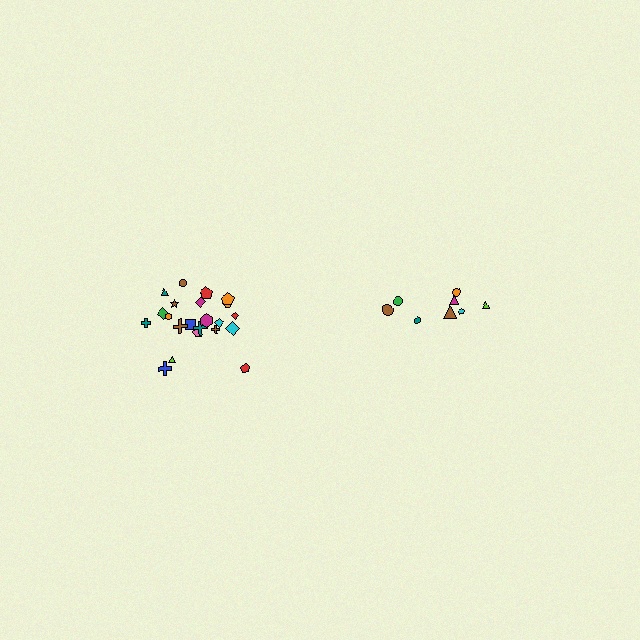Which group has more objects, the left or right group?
The left group.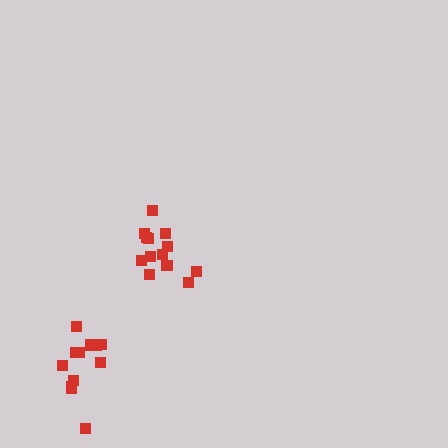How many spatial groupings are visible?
There are 2 spatial groupings.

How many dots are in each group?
Group 1: 12 dots, Group 2: 13 dots (25 total).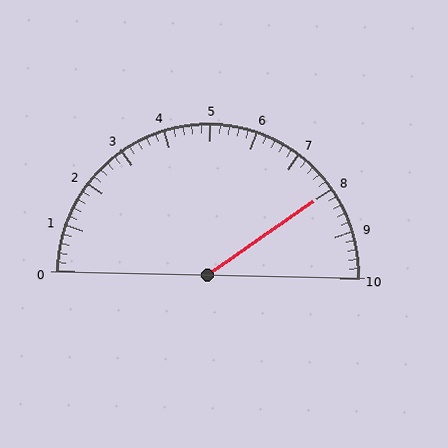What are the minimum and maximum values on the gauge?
The gauge ranges from 0 to 10.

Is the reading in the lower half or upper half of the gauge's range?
The reading is in the upper half of the range (0 to 10).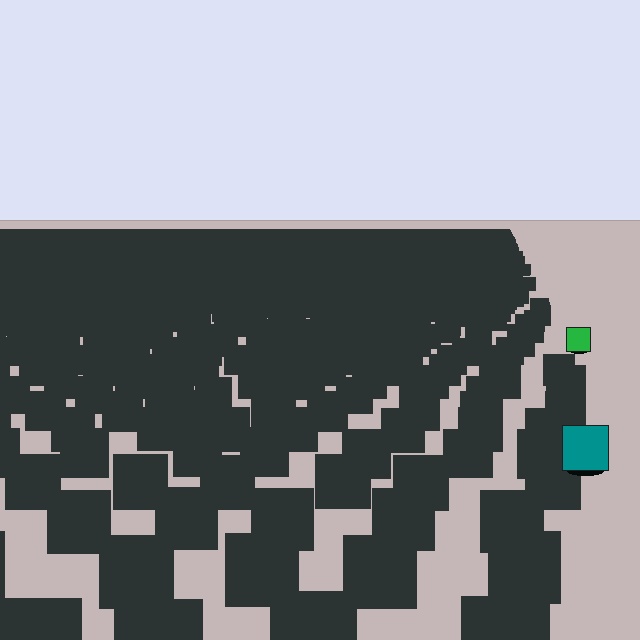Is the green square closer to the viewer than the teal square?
No. The teal square is closer — you can tell from the texture gradient: the ground texture is coarser near it.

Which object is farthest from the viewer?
The green square is farthest from the viewer. It appears smaller and the ground texture around it is denser.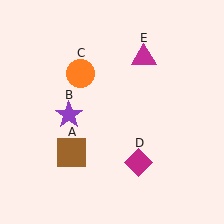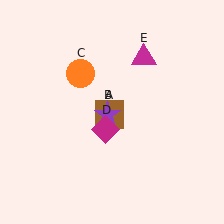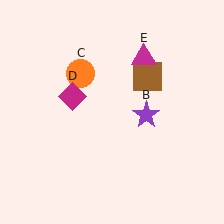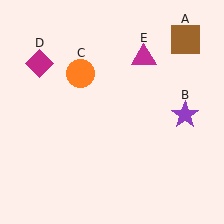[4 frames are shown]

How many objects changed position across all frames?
3 objects changed position: brown square (object A), purple star (object B), magenta diamond (object D).